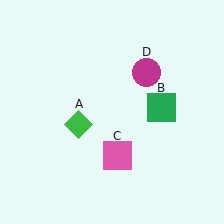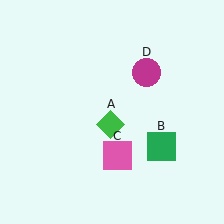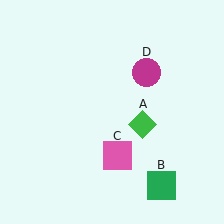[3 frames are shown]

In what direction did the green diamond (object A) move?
The green diamond (object A) moved right.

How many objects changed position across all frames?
2 objects changed position: green diamond (object A), green square (object B).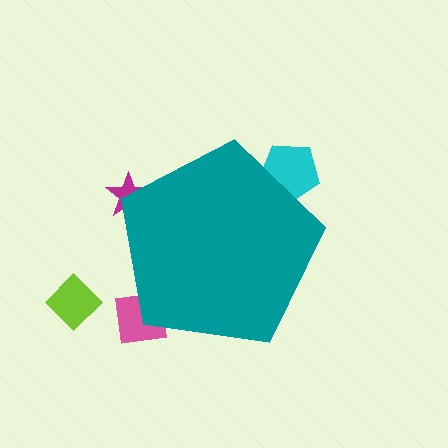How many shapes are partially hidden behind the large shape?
3 shapes are partially hidden.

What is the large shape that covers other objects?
A teal pentagon.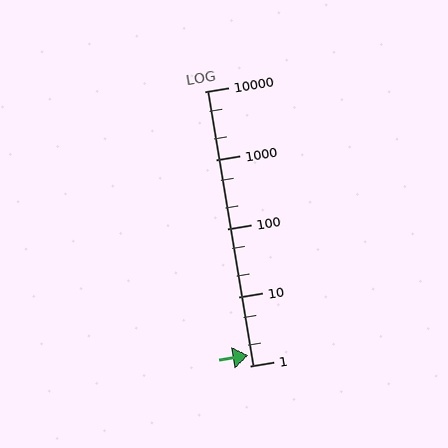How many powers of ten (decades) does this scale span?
The scale spans 4 decades, from 1 to 10000.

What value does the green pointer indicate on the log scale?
The pointer indicates approximately 1.4.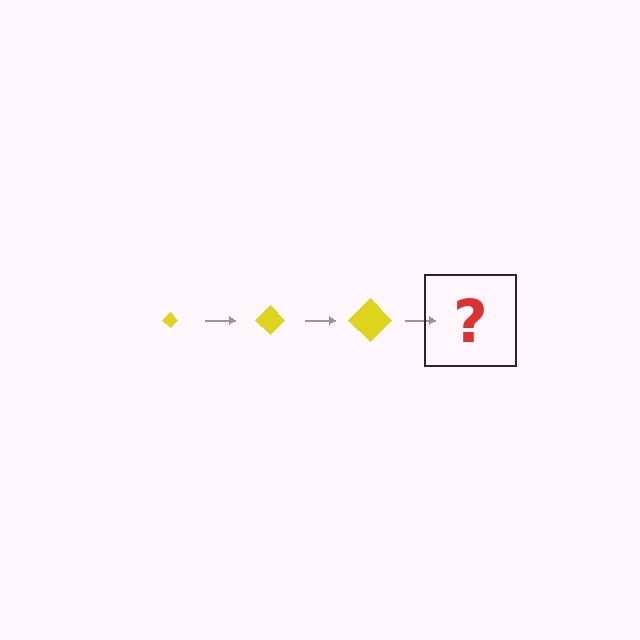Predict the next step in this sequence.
The next step is a yellow diamond, larger than the previous one.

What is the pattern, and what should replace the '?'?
The pattern is that the diamond gets progressively larger each step. The '?' should be a yellow diamond, larger than the previous one.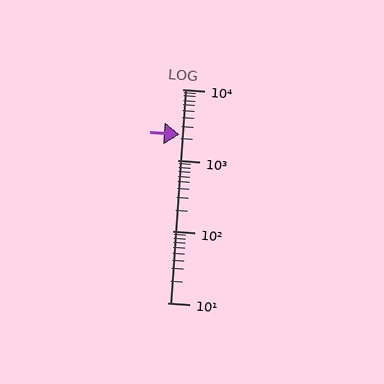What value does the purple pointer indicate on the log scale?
The pointer indicates approximately 2300.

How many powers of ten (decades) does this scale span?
The scale spans 3 decades, from 10 to 10000.